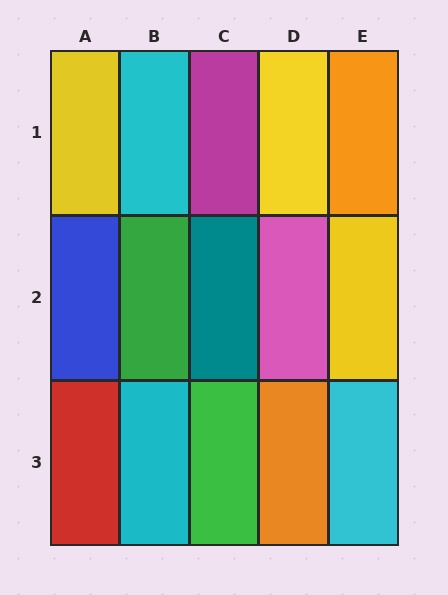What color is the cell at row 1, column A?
Yellow.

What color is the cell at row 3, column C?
Green.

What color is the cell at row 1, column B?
Cyan.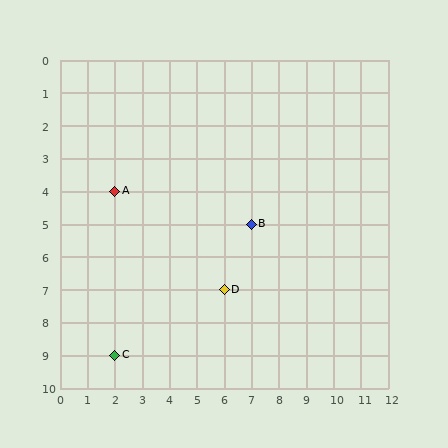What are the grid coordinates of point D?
Point D is at grid coordinates (6, 7).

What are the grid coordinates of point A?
Point A is at grid coordinates (2, 4).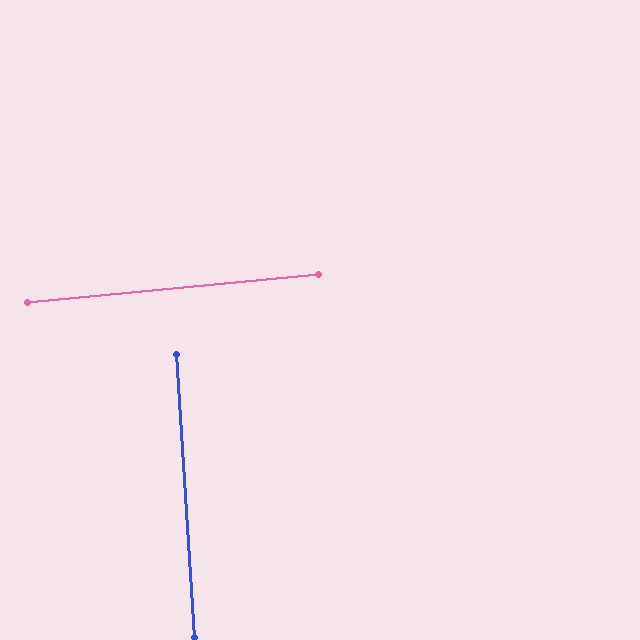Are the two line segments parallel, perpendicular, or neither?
Perpendicular — they meet at approximately 88°.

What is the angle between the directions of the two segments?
Approximately 88 degrees.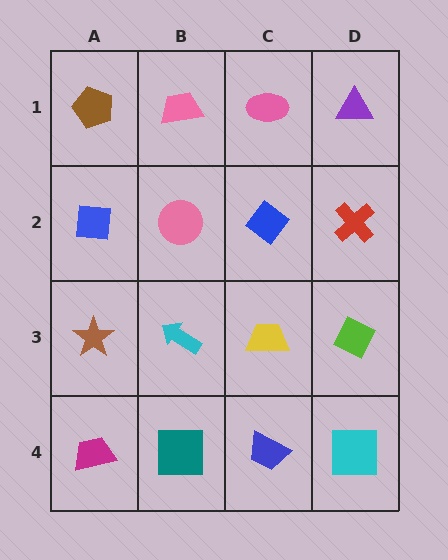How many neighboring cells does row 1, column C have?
3.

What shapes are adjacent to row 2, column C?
A pink ellipse (row 1, column C), a yellow trapezoid (row 3, column C), a pink circle (row 2, column B), a red cross (row 2, column D).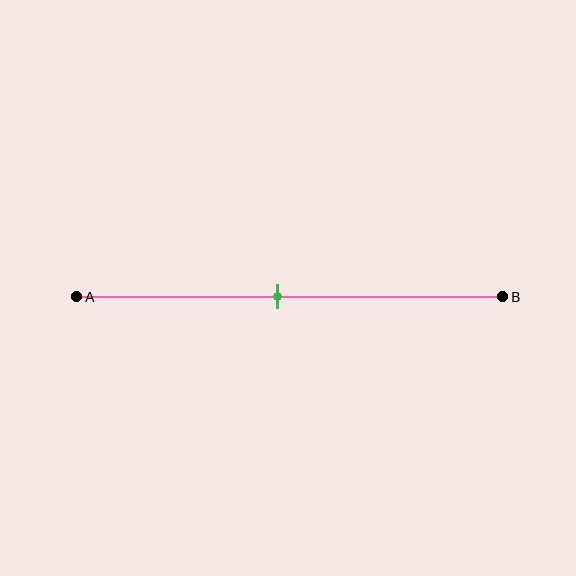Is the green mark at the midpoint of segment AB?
Yes, the mark is approximately at the midpoint.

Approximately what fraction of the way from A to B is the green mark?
The green mark is approximately 45% of the way from A to B.